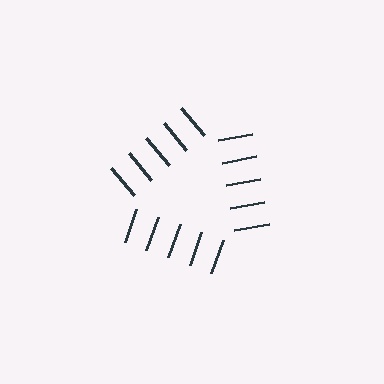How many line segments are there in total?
15 — 5 along each of the 3 edges.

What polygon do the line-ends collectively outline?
An illusory triangle — the line segments terminate on its edges but no continuous stroke is drawn.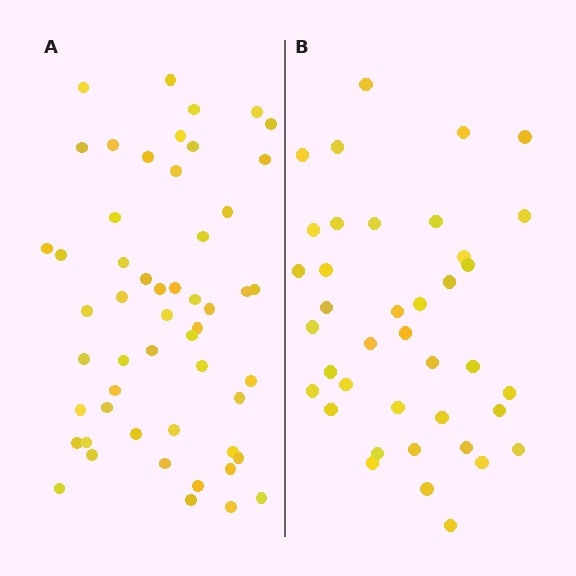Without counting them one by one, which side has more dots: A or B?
Region A (the left region) has more dots.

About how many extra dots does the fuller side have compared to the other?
Region A has approximately 15 more dots than region B.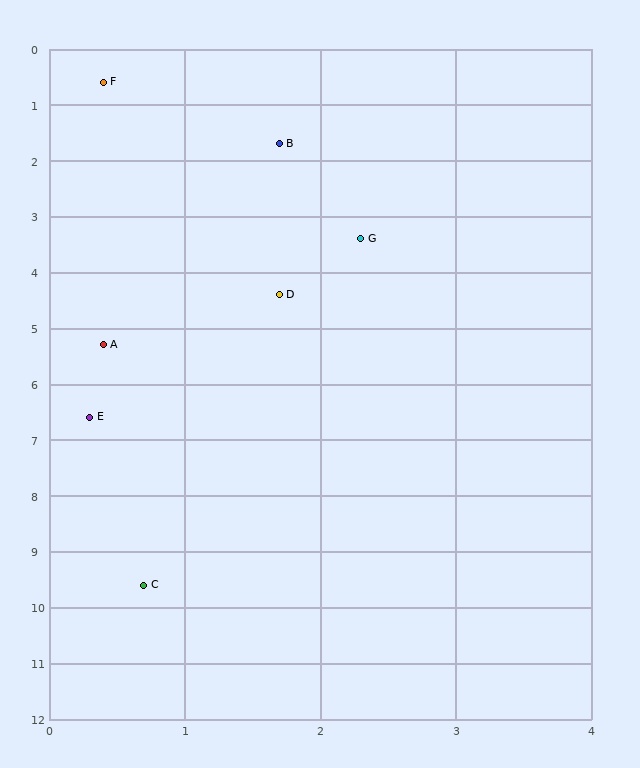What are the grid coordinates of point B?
Point B is at approximately (1.7, 1.7).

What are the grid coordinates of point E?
Point E is at approximately (0.3, 6.6).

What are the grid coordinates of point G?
Point G is at approximately (2.3, 3.4).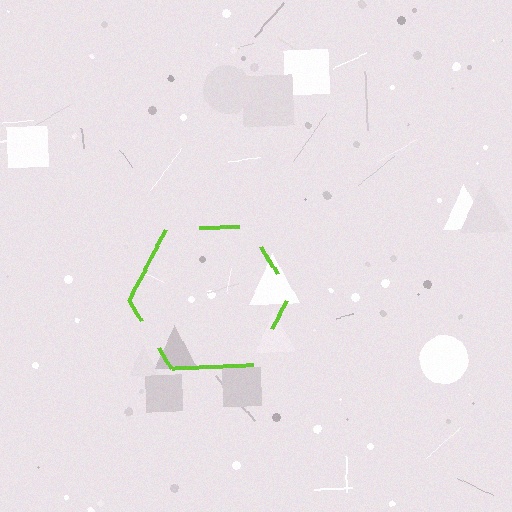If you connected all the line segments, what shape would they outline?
They would outline a hexagon.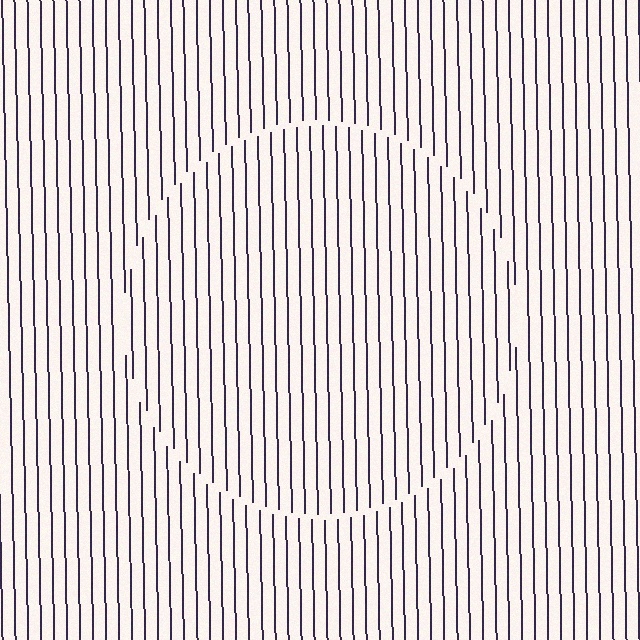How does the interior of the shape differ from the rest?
The interior of the shape contains the same grating, shifted by half a period — the contour is defined by the phase discontinuity where line-ends from the inner and outer gratings abut.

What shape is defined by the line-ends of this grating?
An illusory circle. The interior of the shape contains the same grating, shifted by half a period — the contour is defined by the phase discontinuity where line-ends from the inner and outer gratings abut.